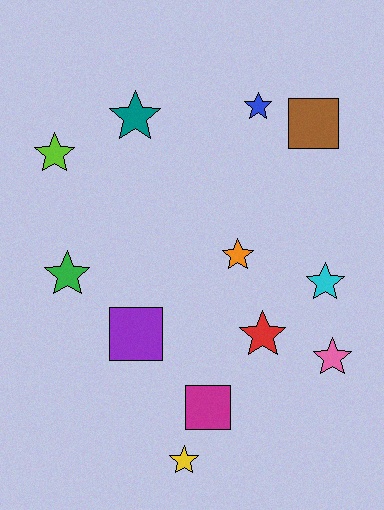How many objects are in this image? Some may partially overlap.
There are 12 objects.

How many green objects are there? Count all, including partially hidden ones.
There is 1 green object.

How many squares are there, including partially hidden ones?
There are 3 squares.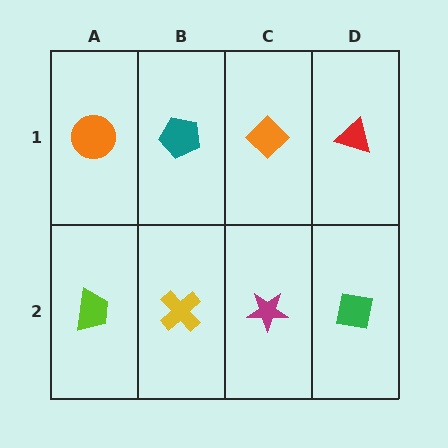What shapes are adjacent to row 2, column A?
An orange circle (row 1, column A), a yellow cross (row 2, column B).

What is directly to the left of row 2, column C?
A yellow cross.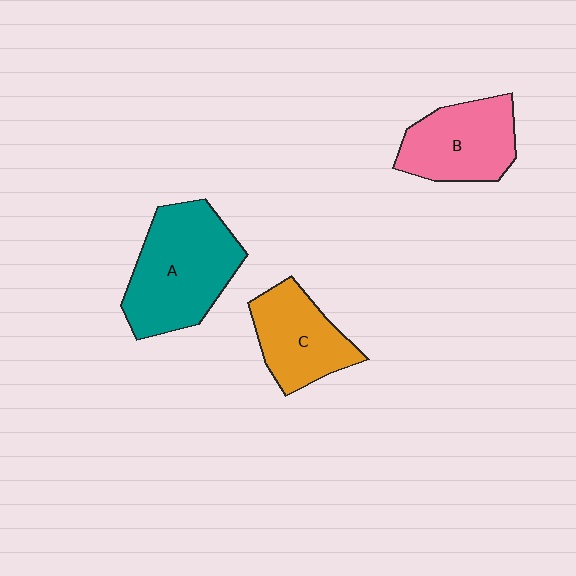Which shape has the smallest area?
Shape C (orange).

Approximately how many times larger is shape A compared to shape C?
Approximately 1.5 times.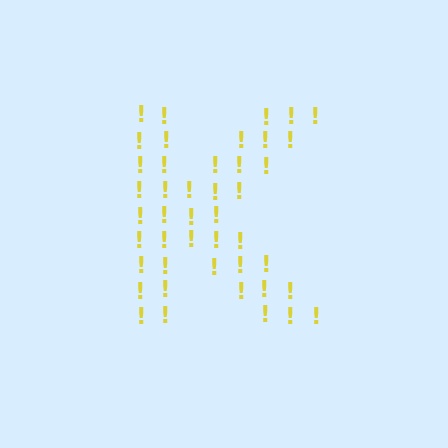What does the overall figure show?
The overall figure shows the letter K.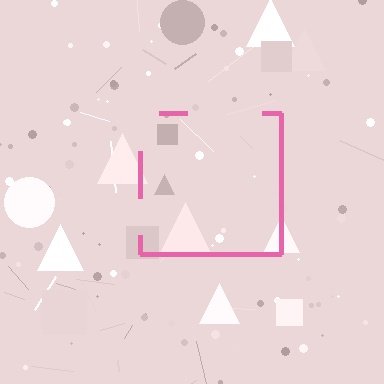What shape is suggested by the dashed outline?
The dashed outline suggests a square.